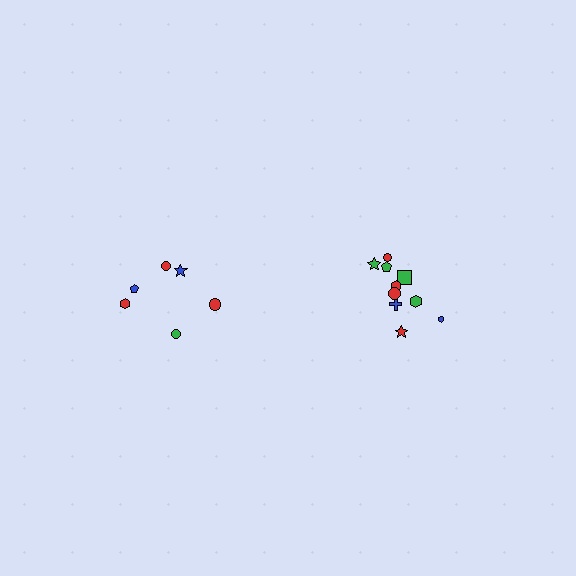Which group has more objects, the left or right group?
The right group.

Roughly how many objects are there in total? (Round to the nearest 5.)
Roughly 15 objects in total.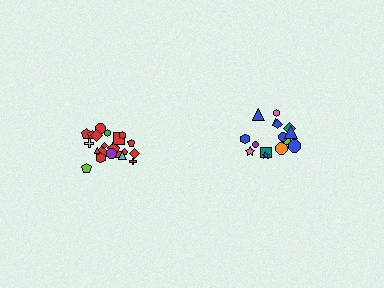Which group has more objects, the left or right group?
The left group.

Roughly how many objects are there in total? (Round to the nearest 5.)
Roughly 35 objects in total.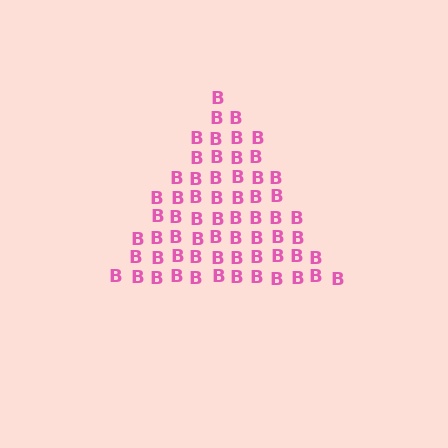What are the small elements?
The small elements are letter B's.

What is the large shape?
The large shape is a triangle.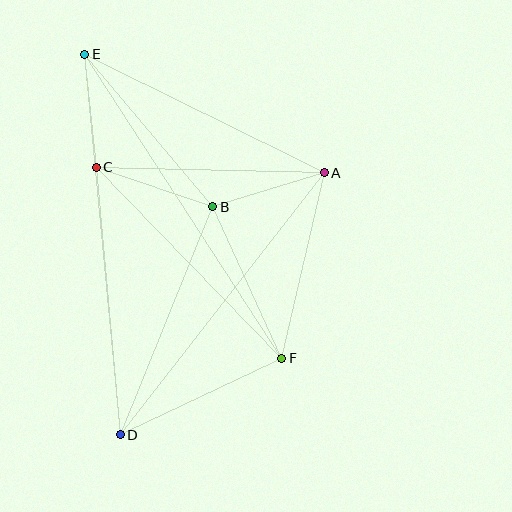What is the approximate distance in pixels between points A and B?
The distance between A and B is approximately 116 pixels.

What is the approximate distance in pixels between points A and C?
The distance between A and C is approximately 228 pixels.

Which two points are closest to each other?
Points C and E are closest to each other.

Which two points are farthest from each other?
Points D and E are farthest from each other.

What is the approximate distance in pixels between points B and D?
The distance between B and D is approximately 246 pixels.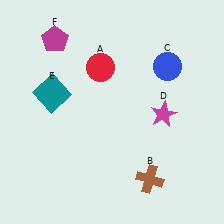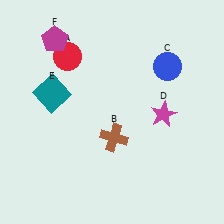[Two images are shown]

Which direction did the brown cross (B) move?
The brown cross (B) moved up.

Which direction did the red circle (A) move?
The red circle (A) moved left.